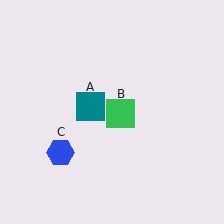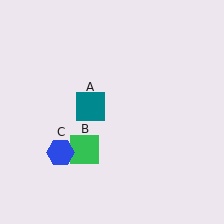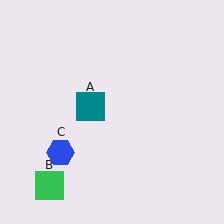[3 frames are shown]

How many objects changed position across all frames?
1 object changed position: green square (object B).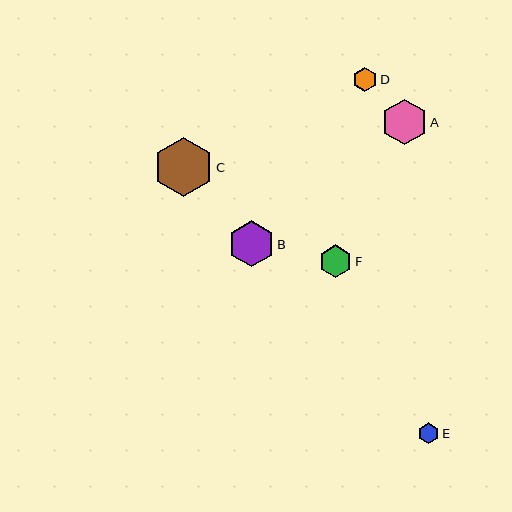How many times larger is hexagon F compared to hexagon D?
Hexagon F is approximately 1.3 times the size of hexagon D.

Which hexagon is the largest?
Hexagon C is the largest with a size of approximately 60 pixels.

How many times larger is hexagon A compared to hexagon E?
Hexagon A is approximately 2.2 times the size of hexagon E.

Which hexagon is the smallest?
Hexagon E is the smallest with a size of approximately 21 pixels.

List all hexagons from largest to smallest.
From largest to smallest: C, B, A, F, D, E.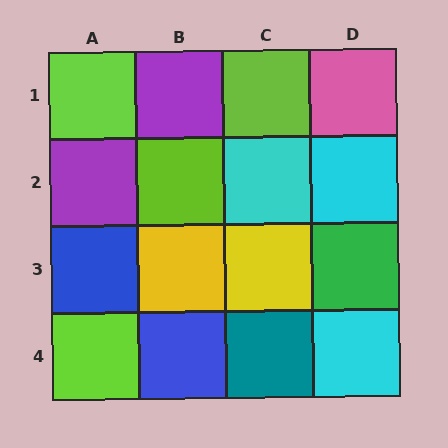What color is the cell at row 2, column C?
Cyan.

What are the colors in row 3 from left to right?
Blue, yellow, yellow, green.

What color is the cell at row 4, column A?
Lime.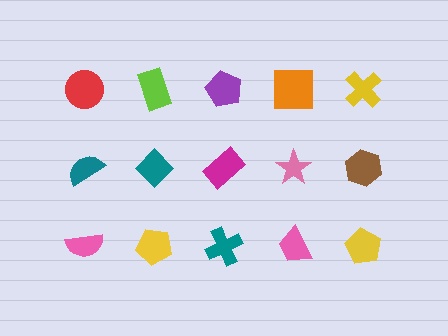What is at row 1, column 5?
A yellow cross.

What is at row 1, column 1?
A red circle.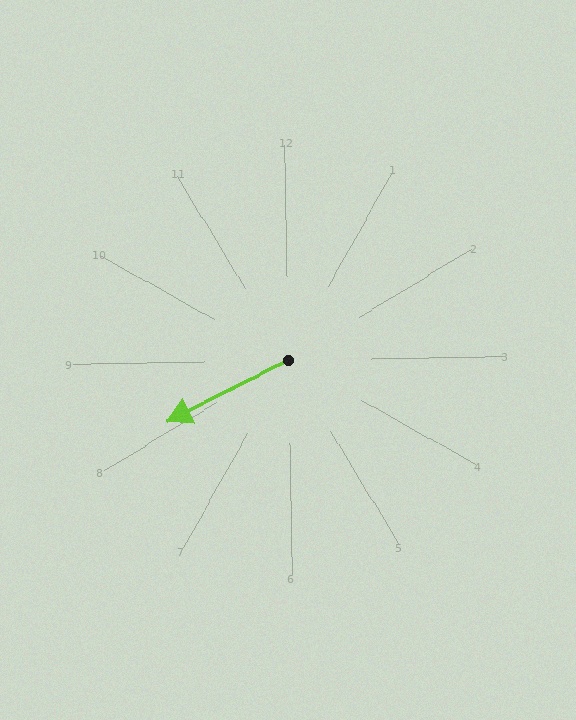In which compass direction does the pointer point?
Southwest.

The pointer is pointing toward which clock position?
Roughly 8 o'clock.